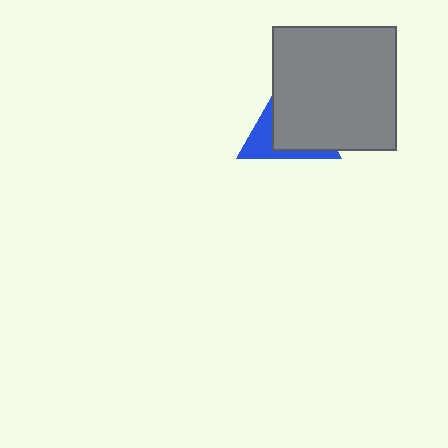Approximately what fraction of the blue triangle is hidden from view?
Roughly 66% of the blue triangle is hidden behind the gray square.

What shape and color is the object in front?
The object in front is a gray square.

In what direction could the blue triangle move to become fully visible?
The blue triangle could move toward the lower-left. That would shift it out from behind the gray square entirely.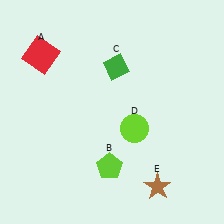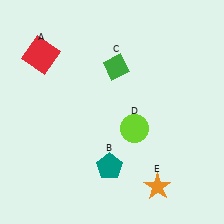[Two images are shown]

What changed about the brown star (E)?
In Image 1, E is brown. In Image 2, it changed to orange.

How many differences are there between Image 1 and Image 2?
There are 2 differences between the two images.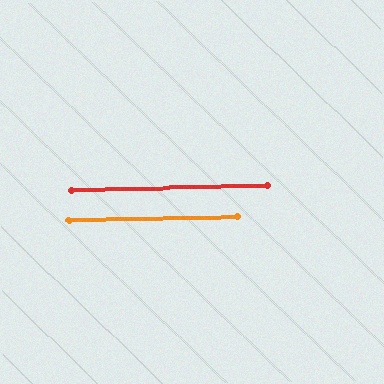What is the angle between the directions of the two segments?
Approximately 0 degrees.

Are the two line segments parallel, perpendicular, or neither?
Parallel — their directions differ by only 0.2°.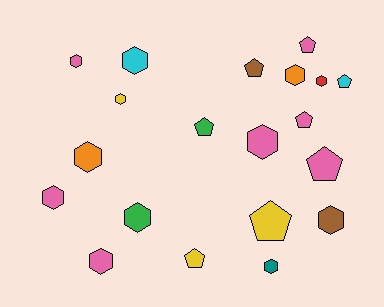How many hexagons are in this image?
There are 12 hexagons.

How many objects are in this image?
There are 20 objects.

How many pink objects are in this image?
There are 7 pink objects.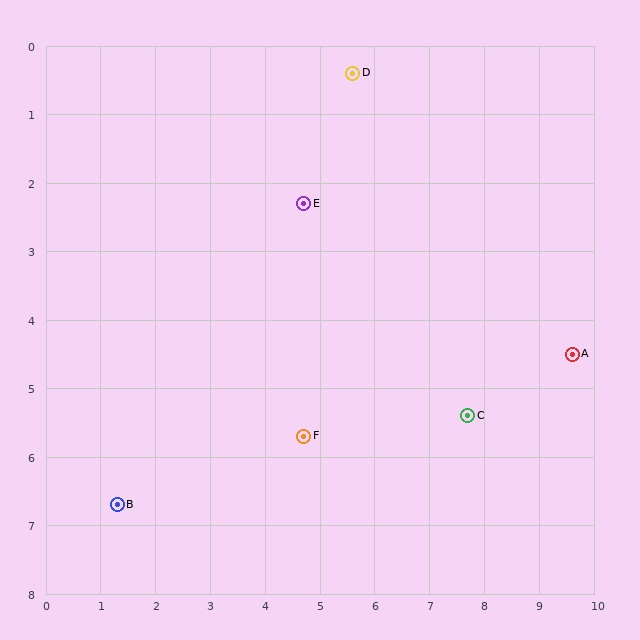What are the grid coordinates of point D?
Point D is at approximately (5.6, 0.4).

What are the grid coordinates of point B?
Point B is at approximately (1.3, 6.7).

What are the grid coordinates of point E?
Point E is at approximately (4.7, 2.3).